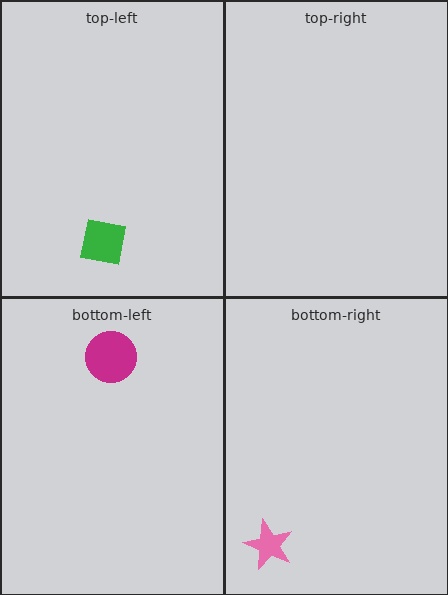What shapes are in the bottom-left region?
The magenta circle.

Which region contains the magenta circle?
The bottom-left region.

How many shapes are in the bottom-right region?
1.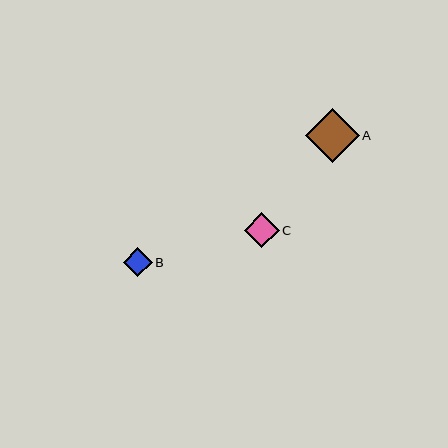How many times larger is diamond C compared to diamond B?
Diamond C is approximately 1.2 times the size of diamond B.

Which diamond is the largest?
Diamond A is the largest with a size of approximately 54 pixels.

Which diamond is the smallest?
Diamond B is the smallest with a size of approximately 29 pixels.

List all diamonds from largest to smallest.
From largest to smallest: A, C, B.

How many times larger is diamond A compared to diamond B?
Diamond A is approximately 1.9 times the size of diamond B.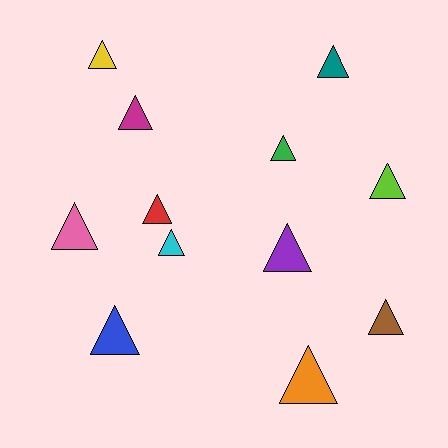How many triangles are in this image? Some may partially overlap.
There are 12 triangles.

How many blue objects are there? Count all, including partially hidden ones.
There is 1 blue object.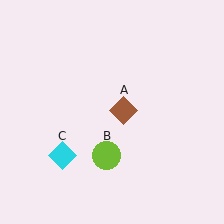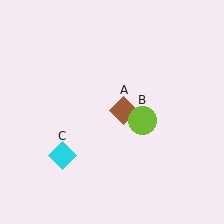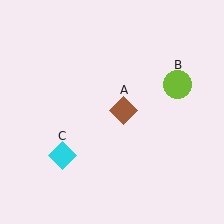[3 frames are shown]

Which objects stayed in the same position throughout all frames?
Brown diamond (object A) and cyan diamond (object C) remained stationary.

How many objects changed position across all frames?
1 object changed position: lime circle (object B).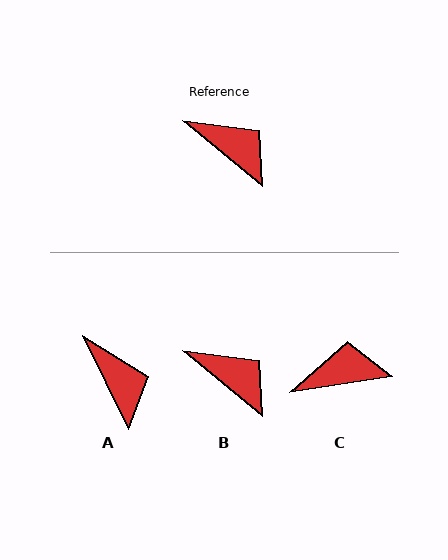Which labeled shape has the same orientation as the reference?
B.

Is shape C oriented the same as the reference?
No, it is off by about 48 degrees.